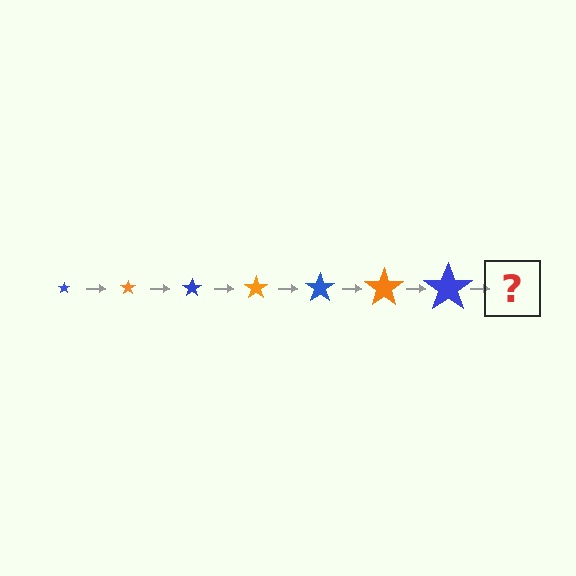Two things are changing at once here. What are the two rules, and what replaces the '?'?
The two rules are that the star grows larger each step and the color cycles through blue and orange. The '?' should be an orange star, larger than the previous one.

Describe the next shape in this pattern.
It should be an orange star, larger than the previous one.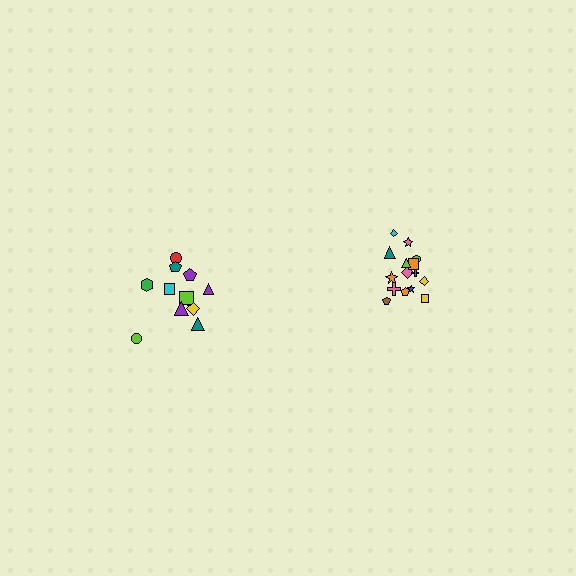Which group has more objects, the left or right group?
The right group.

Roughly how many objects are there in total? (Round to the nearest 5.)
Roughly 25 objects in total.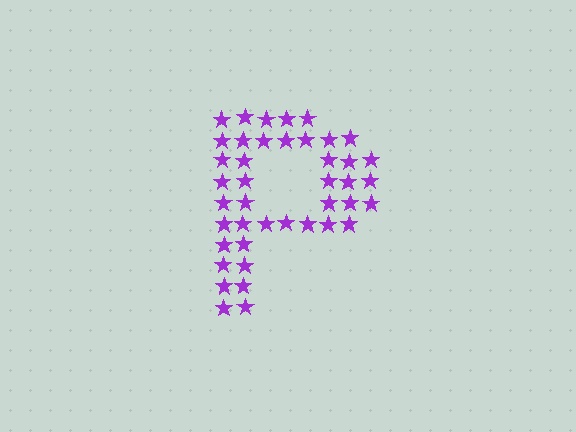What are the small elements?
The small elements are stars.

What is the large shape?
The large shape is the letter P.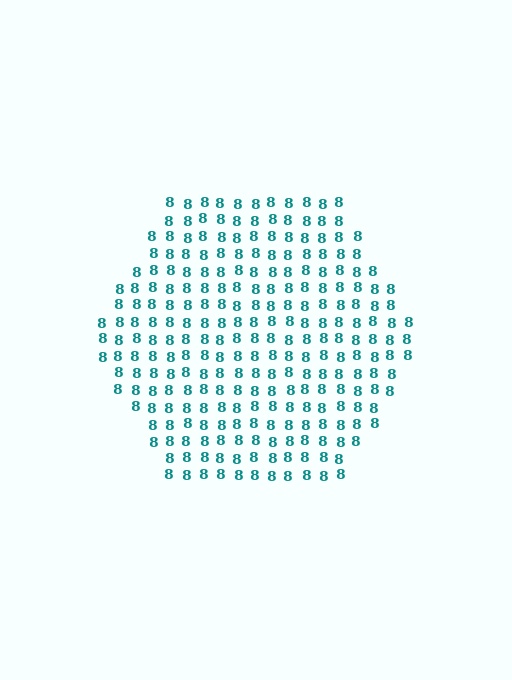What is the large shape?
The large shape is a hexagon.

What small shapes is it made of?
It is made of small digit 8's.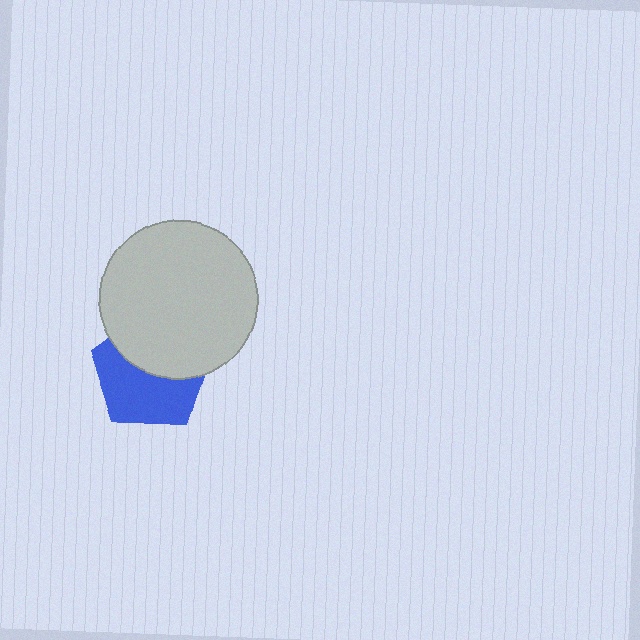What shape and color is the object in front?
The object in front is a light gray circle.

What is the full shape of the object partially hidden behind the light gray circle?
The partially hidden object is a blue pentagon.